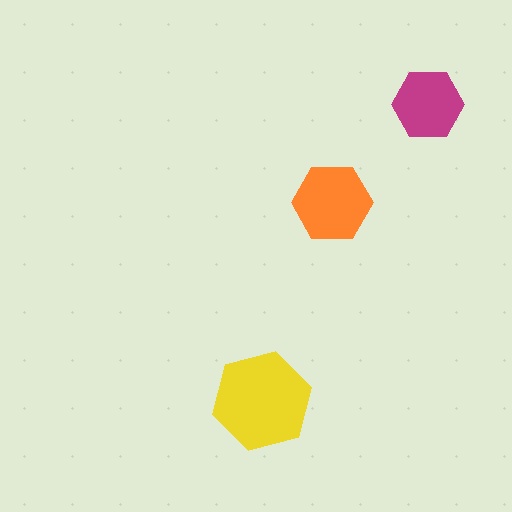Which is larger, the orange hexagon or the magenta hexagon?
The orange one.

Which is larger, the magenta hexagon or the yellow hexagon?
The yellow one.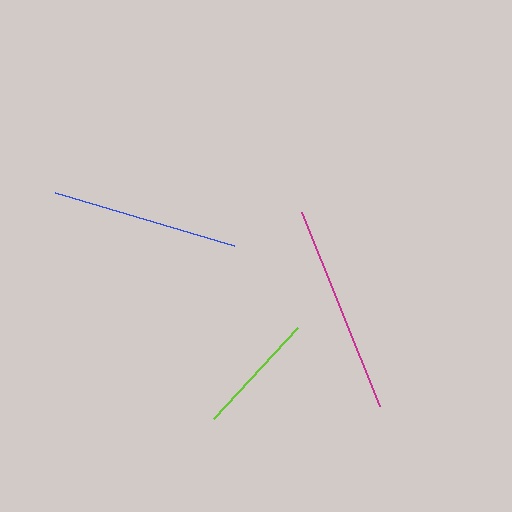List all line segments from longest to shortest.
From longest to shortest: magenta, blue, lime.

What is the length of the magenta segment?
The magenta segment is approximately 209 pixels long.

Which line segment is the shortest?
The lime line is the shortest at approximately 124 pixels.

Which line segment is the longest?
The magenta line is the longest at approximately 209 pixels.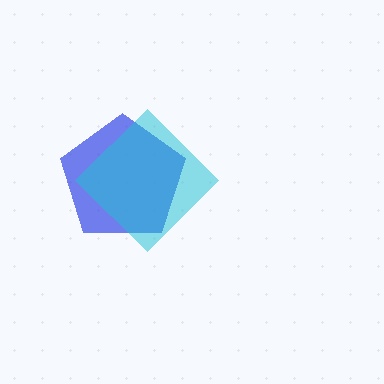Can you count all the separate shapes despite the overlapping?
Yes, there are 2 separate shapes.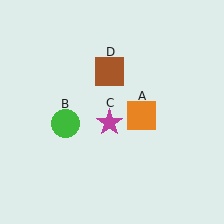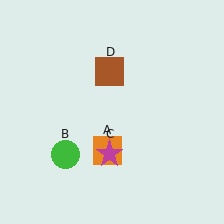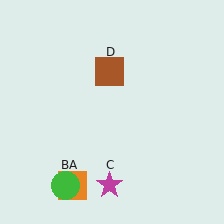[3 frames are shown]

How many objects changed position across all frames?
3 objects changed position: orange square (object A), green circle (object B), magenta star (object C).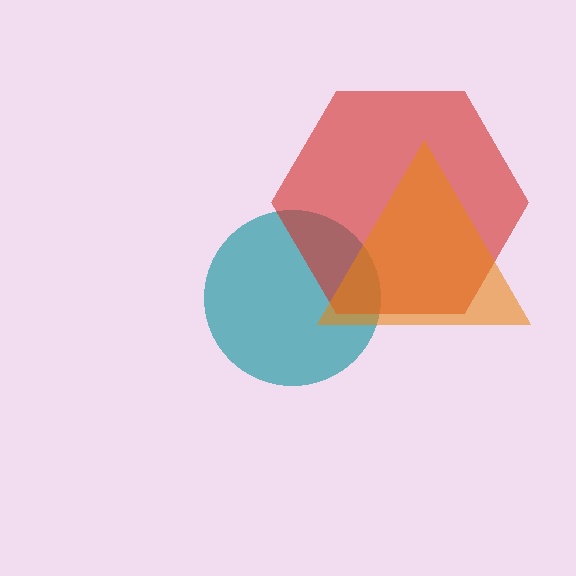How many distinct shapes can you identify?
There are 3 distinct shapes: a teal circle, a red hexagon, an orange triangle.